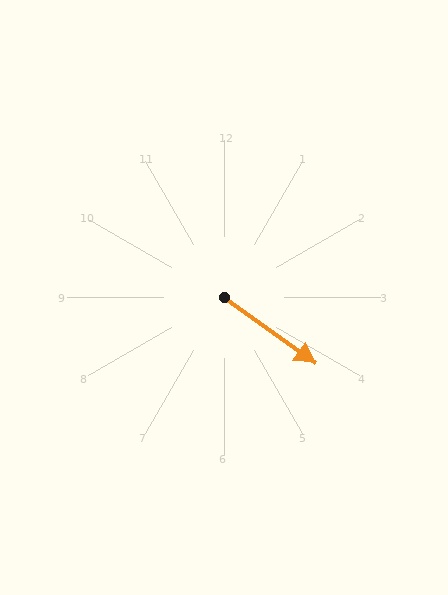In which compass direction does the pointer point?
Southeast.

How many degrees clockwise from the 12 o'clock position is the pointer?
Approximately 126 degrees.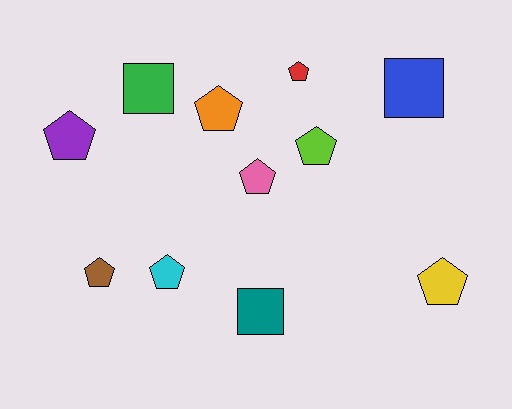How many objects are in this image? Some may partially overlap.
There are 11 objects.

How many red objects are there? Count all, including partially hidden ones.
There is 1 red object.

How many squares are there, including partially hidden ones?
There are 3 squares.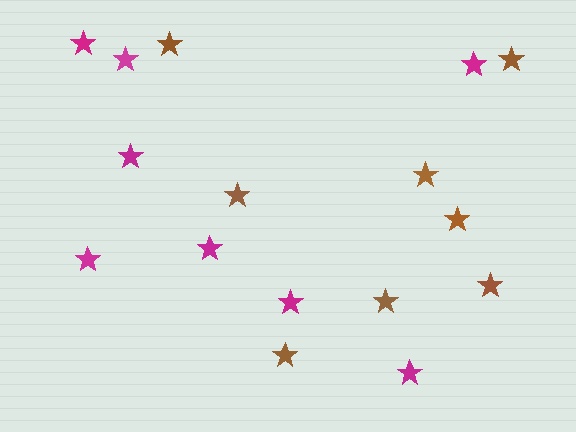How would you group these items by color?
There are 2 groups: one group of brown stars (8) and one group of magenta stars (8).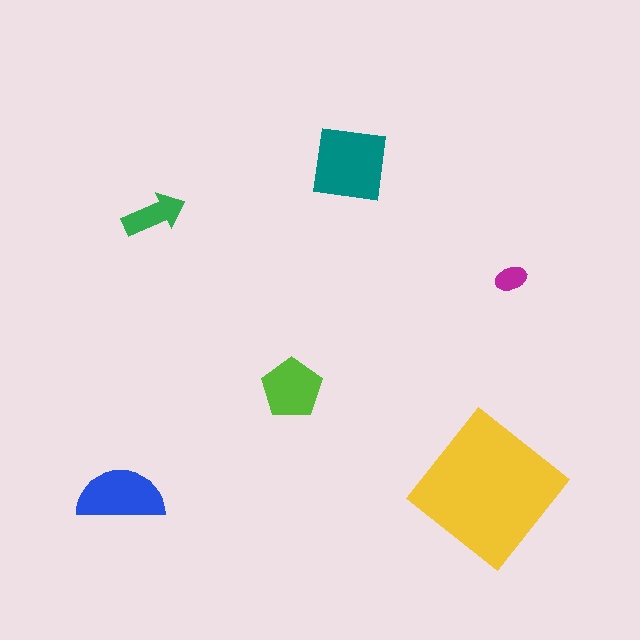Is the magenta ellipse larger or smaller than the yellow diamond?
Smaller.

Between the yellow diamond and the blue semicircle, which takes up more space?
The yellow diamond.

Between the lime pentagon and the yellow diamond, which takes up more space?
The yellow diamond.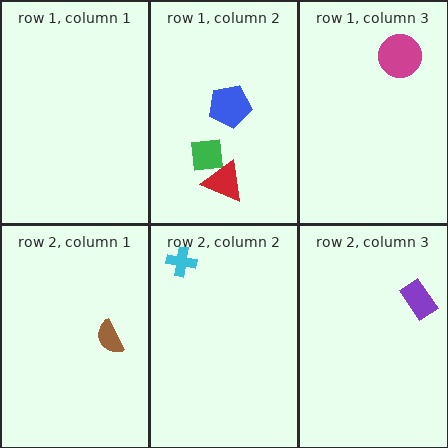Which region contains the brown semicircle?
The row 2, column 1 region.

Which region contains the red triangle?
The row 1, column 2 region.